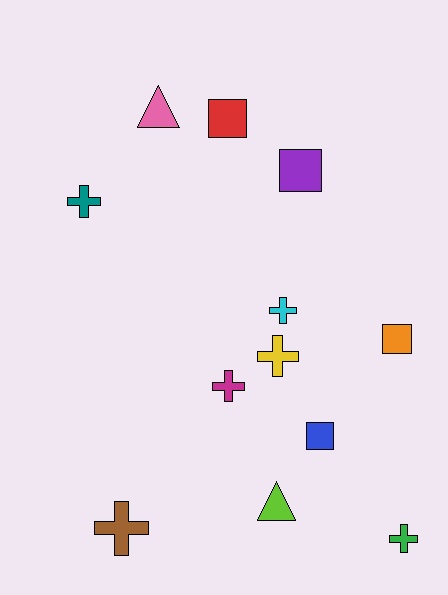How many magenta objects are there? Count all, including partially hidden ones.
There is 1 magenta object.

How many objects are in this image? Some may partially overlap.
There are 12 objects.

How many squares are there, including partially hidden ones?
There are 4 squares.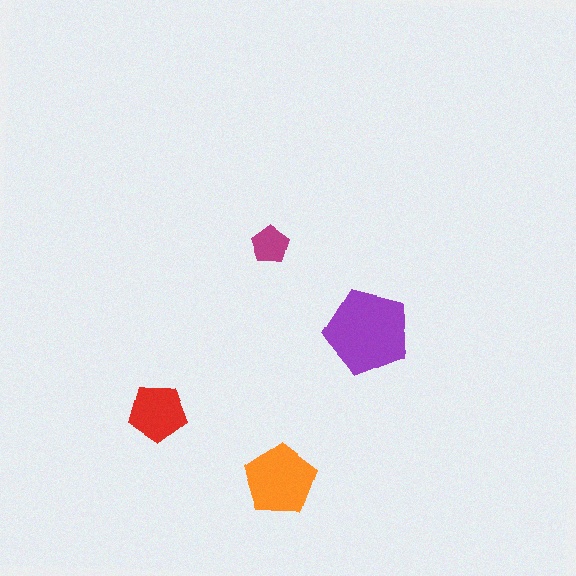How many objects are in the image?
There are 4 objects in the image.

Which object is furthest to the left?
The red pentagon is leftmost.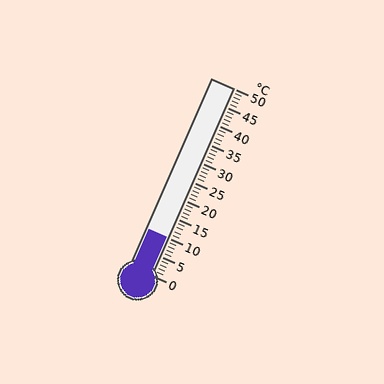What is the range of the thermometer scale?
The thermometer scale ranges from 0°C to 50°C.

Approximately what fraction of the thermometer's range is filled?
The thermometer is filled to approximately 20% of its range.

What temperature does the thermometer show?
The thermometer shows approximately 10°C.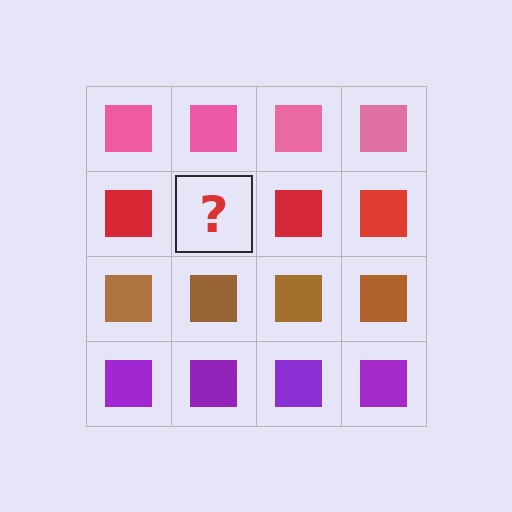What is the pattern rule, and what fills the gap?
The rule is that each row has a consistent color. The gap should be filled with a red square.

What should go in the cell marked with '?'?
The missing cell should contain a red square.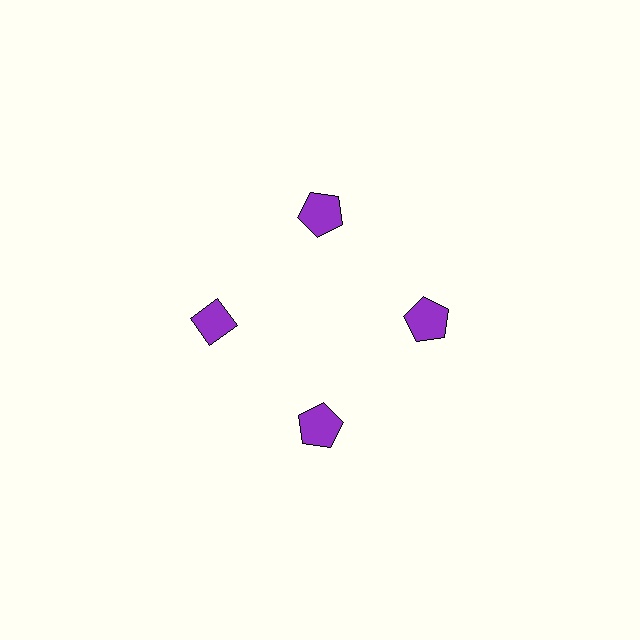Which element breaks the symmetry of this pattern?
The purple diamond at roughly the 9 o'clock position breaks the symmetry. All other shapes are purple pentagons.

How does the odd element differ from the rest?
It has a different shape: diamond instead of pentagon.